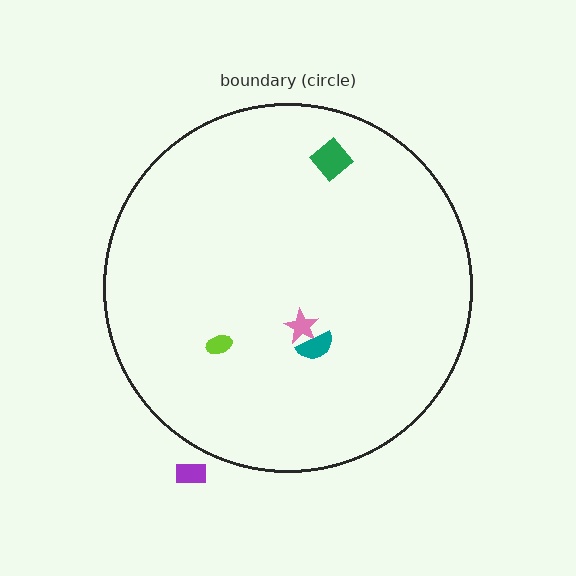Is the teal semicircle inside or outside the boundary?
Inside.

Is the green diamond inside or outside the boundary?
Inside.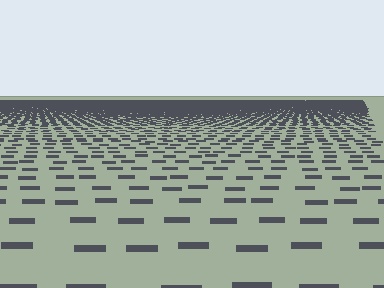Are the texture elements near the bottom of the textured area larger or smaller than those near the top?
Larger. Near the bottom, elements are closer to the viewer and appear at a bigger on-screen size.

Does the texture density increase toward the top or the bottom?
Density increases toward the top.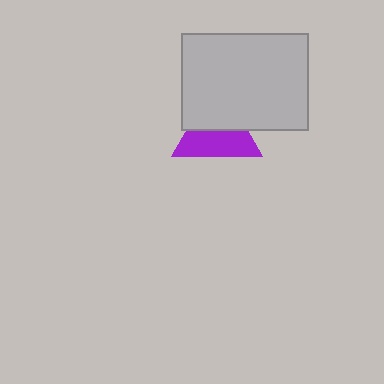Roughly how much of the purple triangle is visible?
About half of it is visible (roughly 54%).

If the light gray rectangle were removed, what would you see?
You would see the complete purple triangle.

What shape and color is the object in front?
The object in front is a light gray rectangle.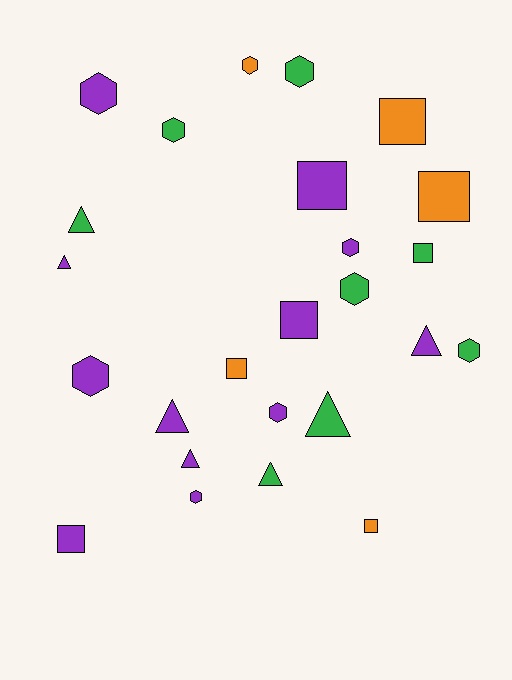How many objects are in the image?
There are 25 objects.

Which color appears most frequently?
Purple, with 12 objects.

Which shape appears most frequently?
Hexagon, with 10 objects.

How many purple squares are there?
There are 3 purple squares.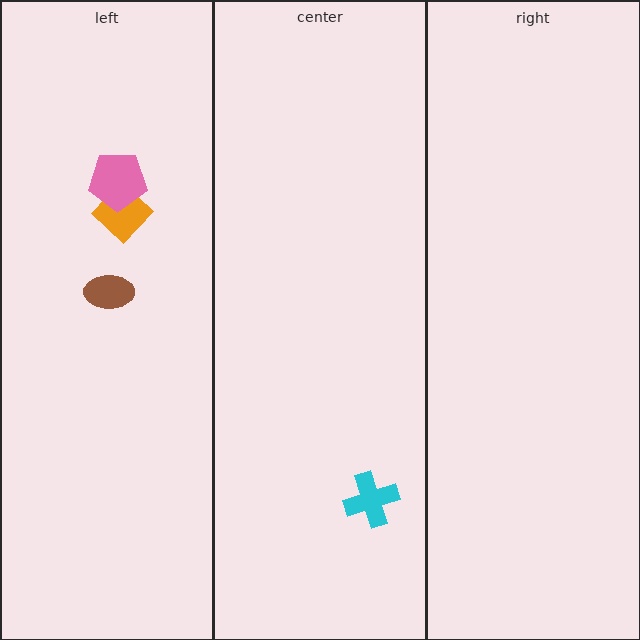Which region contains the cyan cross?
The center region.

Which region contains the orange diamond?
The left region.